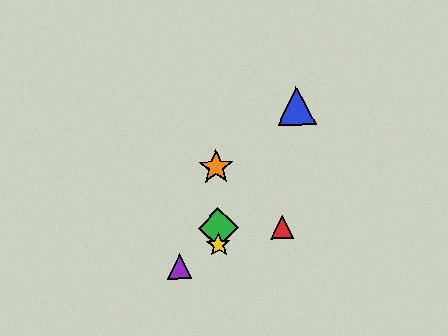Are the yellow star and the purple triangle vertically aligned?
No, the yellow star is at x≈218 and the purple triangle is at x≈180.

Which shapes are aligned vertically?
The green diamond, the yellow star, the orange star are aligned vertically.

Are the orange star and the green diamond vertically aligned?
Yes, both are at x≈216.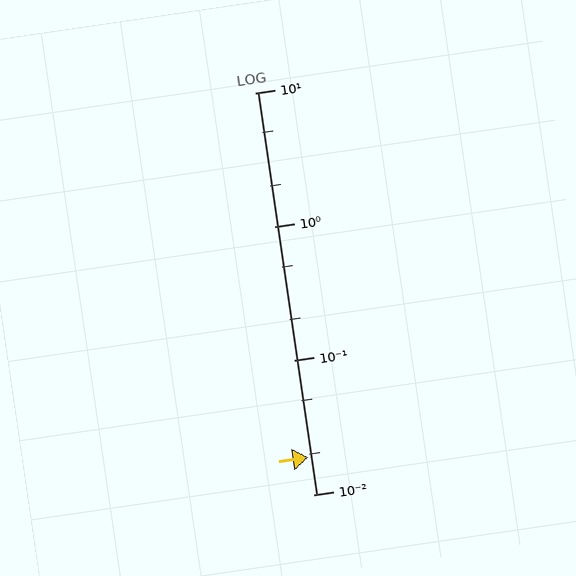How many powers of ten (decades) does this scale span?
The scale spans 3 decades, from 0.01 to 10.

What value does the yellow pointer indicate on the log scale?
The pointer indicates approximately 0.019.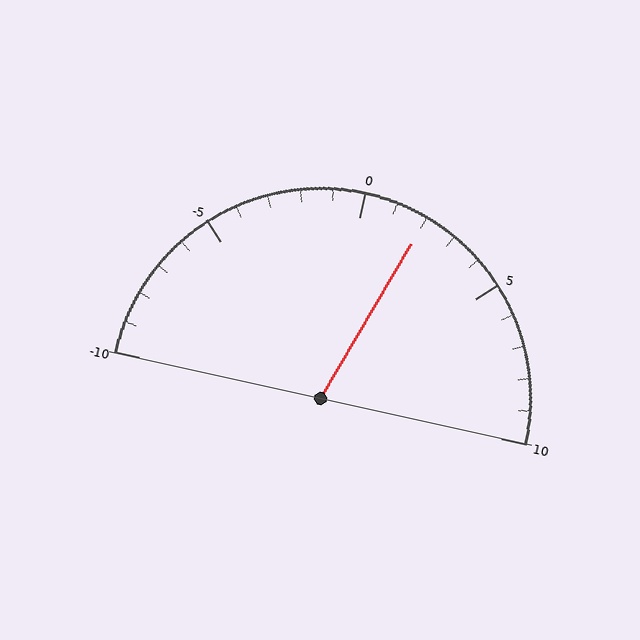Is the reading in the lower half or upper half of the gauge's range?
The reading is in the upper half of the range (-10 to 10).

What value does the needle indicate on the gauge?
The needle indicates approximately 2.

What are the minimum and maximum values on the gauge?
The gauge ranges from -10 to 10.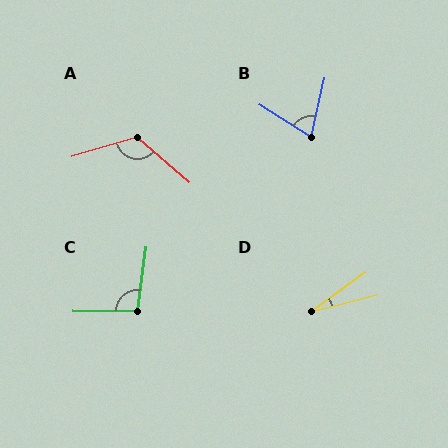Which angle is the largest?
A, at approximately 122 degrees.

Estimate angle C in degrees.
Approximately 96 degrees.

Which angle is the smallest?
D, at approximately 21 degrees.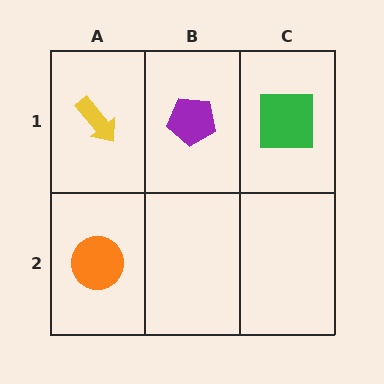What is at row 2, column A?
An orange circle.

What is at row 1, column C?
A green square.